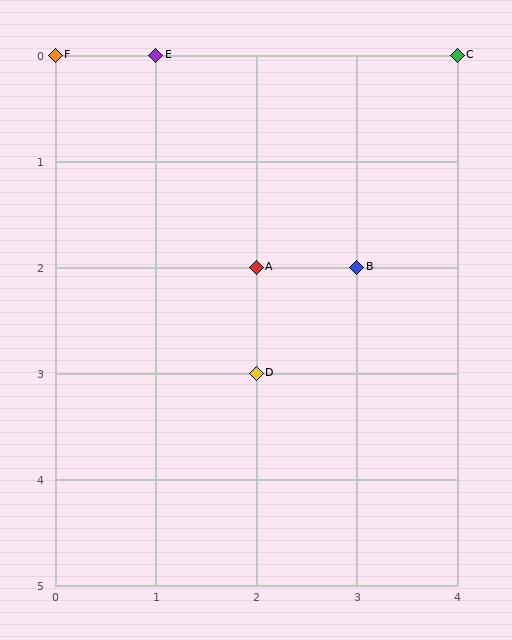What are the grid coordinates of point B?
Point B is at grid coordinates (3, 2).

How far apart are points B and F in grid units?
Points B and F are 3 columns and 2 rows apart (about 3.6 grid units diagonally).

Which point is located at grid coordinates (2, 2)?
Point A is at (2, 2).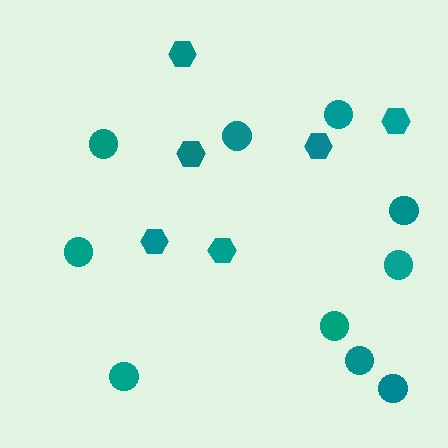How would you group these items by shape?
There are 2 groups: one group of hexagons (6) and one group of circles (10).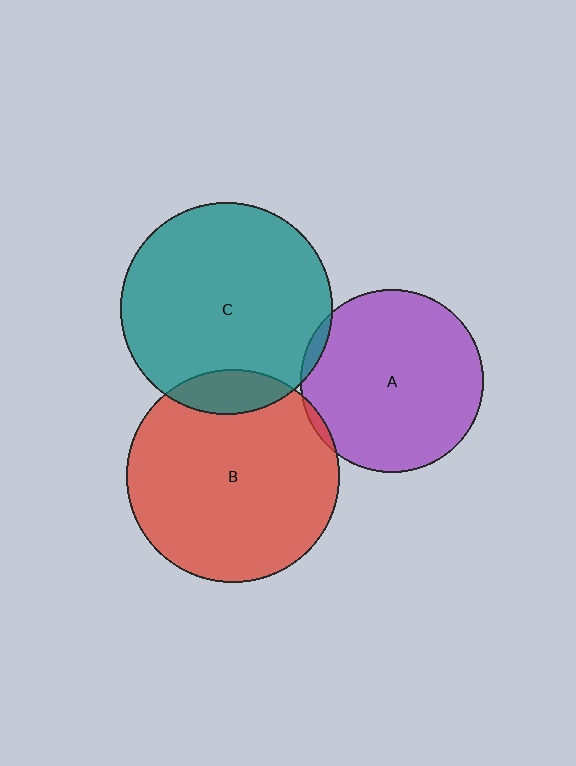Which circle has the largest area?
Circle B (red).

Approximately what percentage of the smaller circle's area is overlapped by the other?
Approximately 5%.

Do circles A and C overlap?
Yes.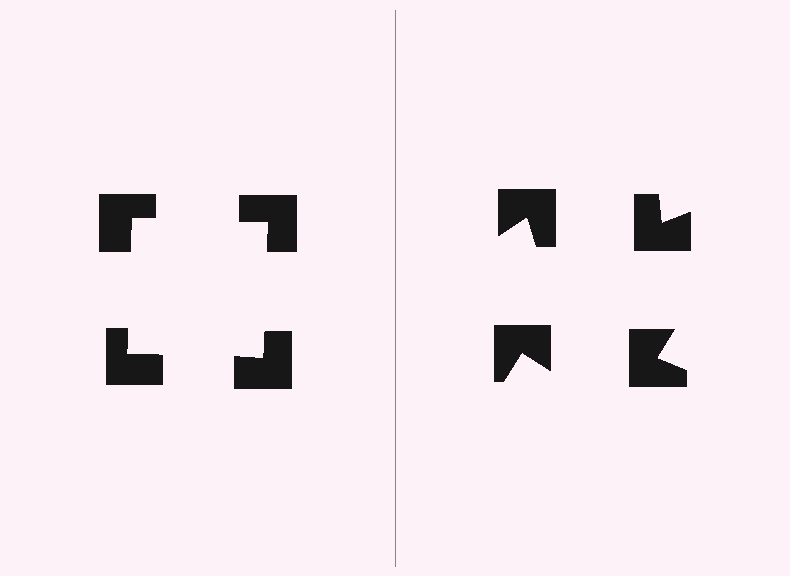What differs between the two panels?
The notched squares are positioned identically on both sides; only the wedge orientations differ. On the left they align to a square; on the right they are misaligned.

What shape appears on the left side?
An illusory square.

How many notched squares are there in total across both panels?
8 — 4 on each side.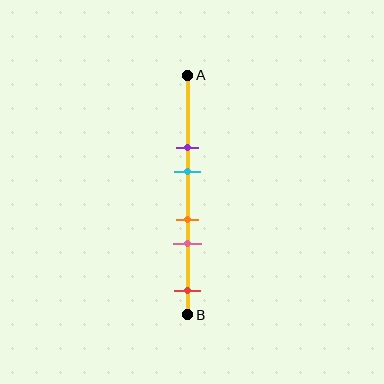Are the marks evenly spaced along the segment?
No, the marks are not evenly spaced.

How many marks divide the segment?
There are 5 marks dividing the segment.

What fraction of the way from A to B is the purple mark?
The purple mark is approximately 30% (0.3) of the way from A to B.